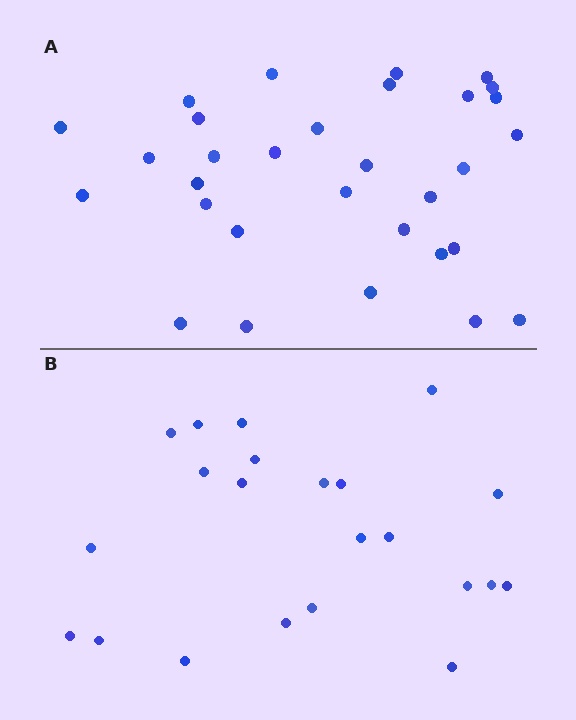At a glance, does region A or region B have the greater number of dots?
Region A (the top region) has more dots.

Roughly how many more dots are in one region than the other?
Region A has roughly 8 or so more dots than region B.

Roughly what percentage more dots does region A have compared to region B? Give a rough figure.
About 40% more.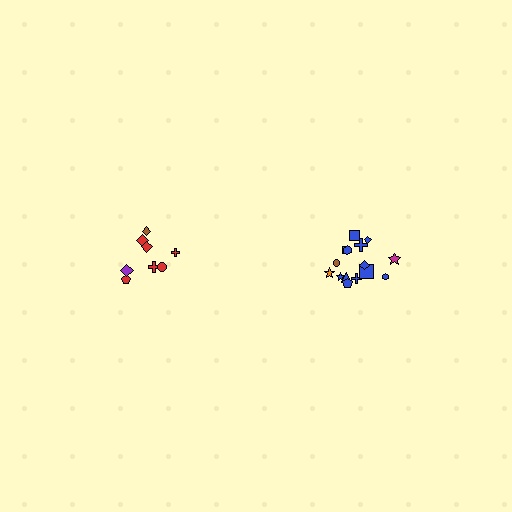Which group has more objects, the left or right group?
The right group.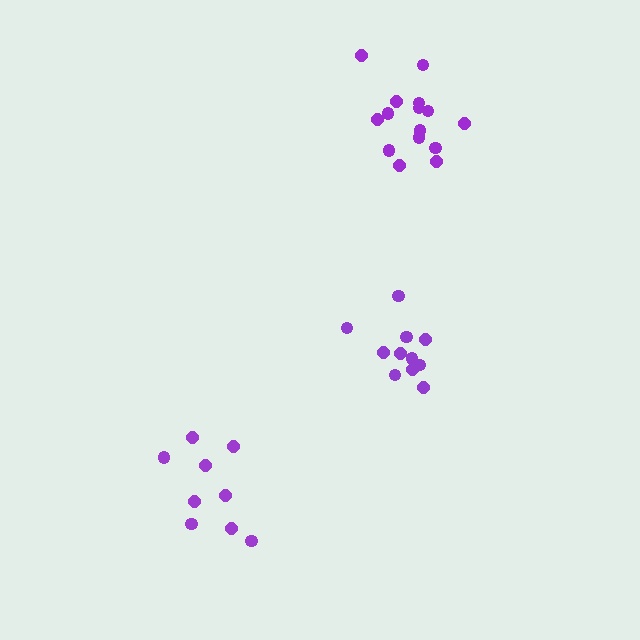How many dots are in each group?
Group 1: 9 dots, Group 2: 15 dots, Group 3: 11 dots (35 total).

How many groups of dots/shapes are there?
There are 3 groups.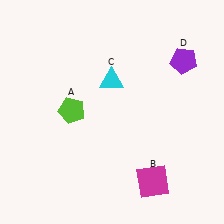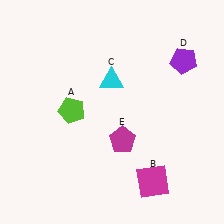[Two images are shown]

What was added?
A magenta pentagon (E) was added in Image 2.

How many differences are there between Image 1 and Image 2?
There is 1 difference between the two images.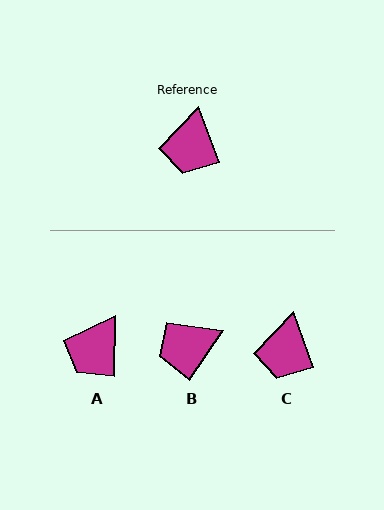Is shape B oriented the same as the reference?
No, it is off by about 55 degrees.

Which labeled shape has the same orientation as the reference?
C.